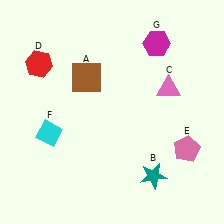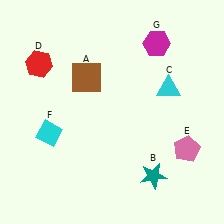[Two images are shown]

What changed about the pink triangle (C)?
In Image 1, C is pink. In Image 2, it changed to cyan.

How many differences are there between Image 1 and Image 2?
There is 1 difference between the two images.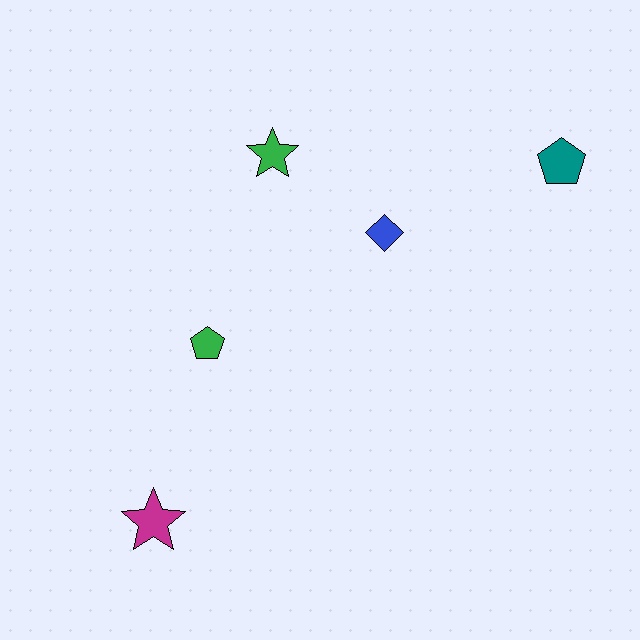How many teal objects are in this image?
There is 1 teal object.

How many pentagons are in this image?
There are 2 pentagons.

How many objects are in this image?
There are 5 objects.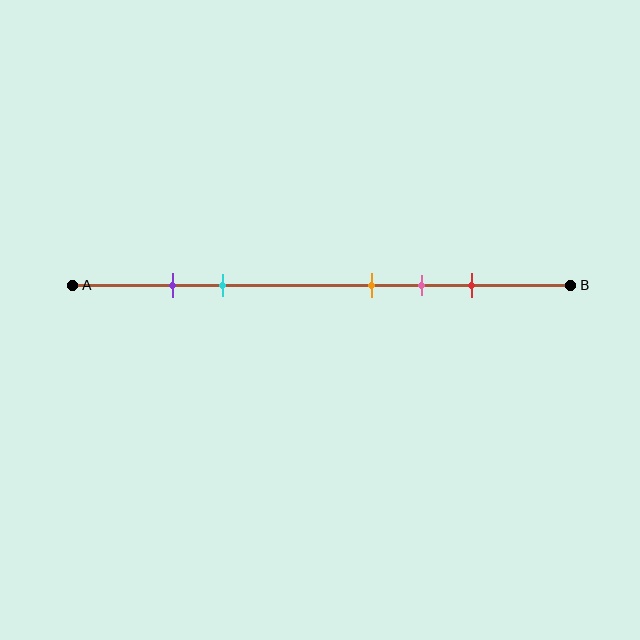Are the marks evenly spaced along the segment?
No, the marks are not evenly spaced.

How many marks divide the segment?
There are 5 marks dividing the segment.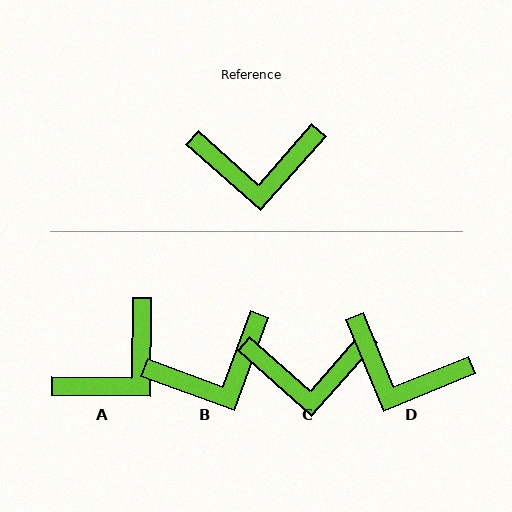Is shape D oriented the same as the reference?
No, it is off by about 26 degrees.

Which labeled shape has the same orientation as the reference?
C.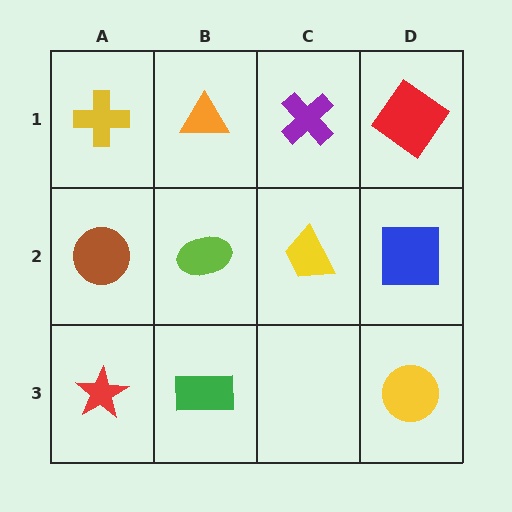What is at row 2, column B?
A lime ellipse.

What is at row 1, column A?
A yellow cross.